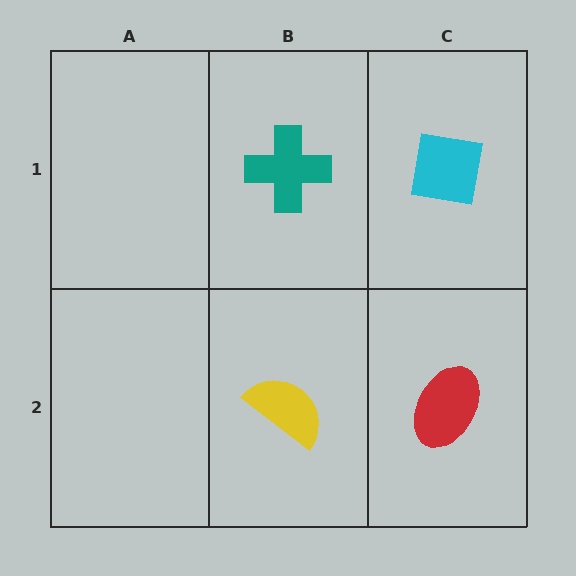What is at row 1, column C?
A cyan square.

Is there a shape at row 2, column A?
No, that cell is empty.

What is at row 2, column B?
A yellow semicircle.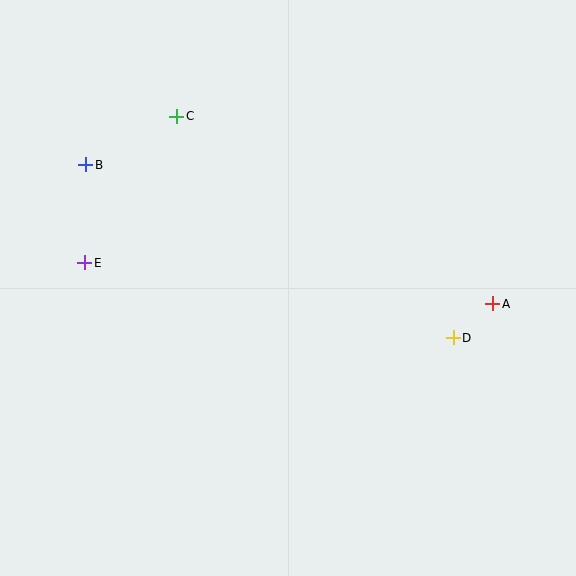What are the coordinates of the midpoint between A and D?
The midpoint between A and D is at (473, 321).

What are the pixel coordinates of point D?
Point D is at (453, 338).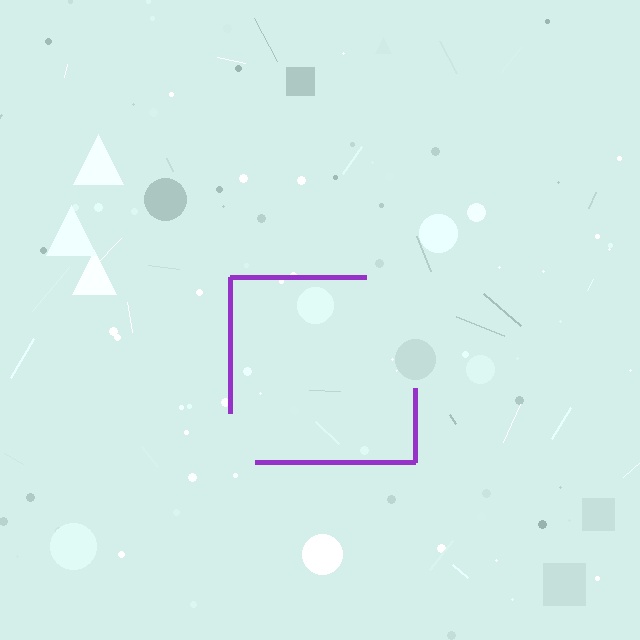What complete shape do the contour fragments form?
The contour fragments form a square.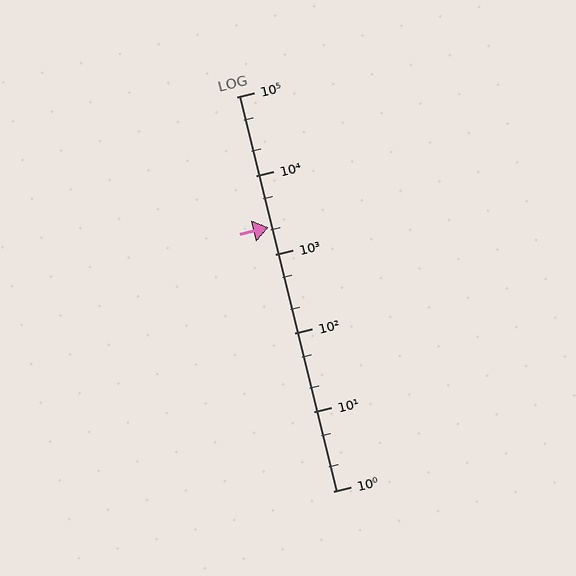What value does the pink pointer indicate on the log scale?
The pointer indicates approximately 2200.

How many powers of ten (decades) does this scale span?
The scale spans 5 decades, from 1 to 100000.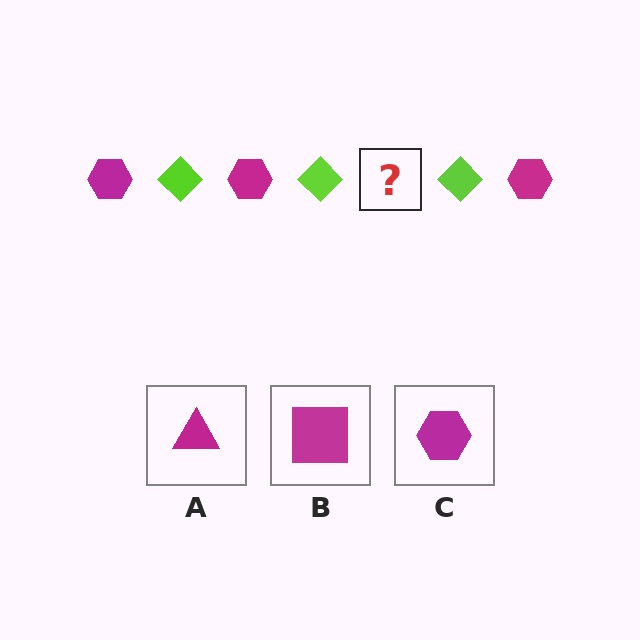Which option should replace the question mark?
Option C.